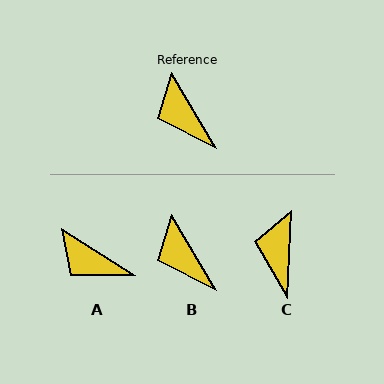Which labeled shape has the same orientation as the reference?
B.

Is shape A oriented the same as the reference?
No, it is off by about 27 degrees.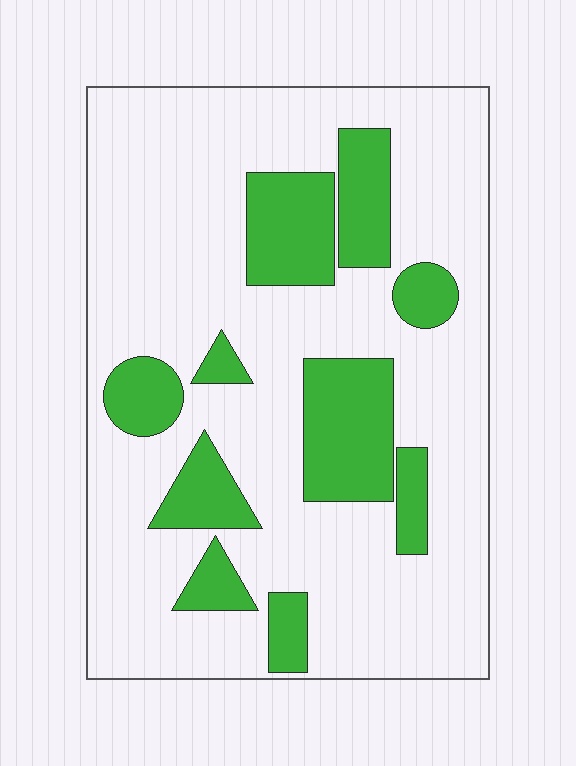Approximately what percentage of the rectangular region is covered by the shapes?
Approximately 25%.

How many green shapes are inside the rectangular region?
10.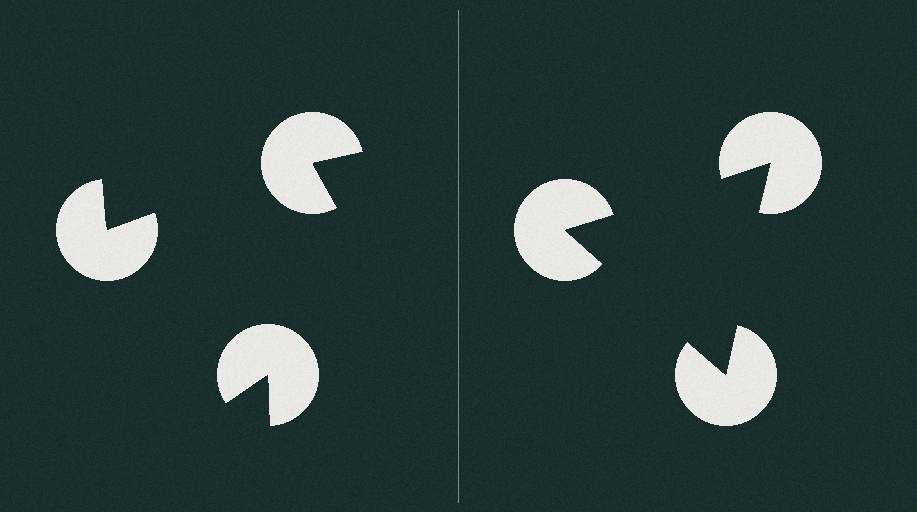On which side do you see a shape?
An illusory triangle appears on the right side. On the left side the wedge cuts are rotated, so no coherent shape forms.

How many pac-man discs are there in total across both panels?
6 — 3 on each side.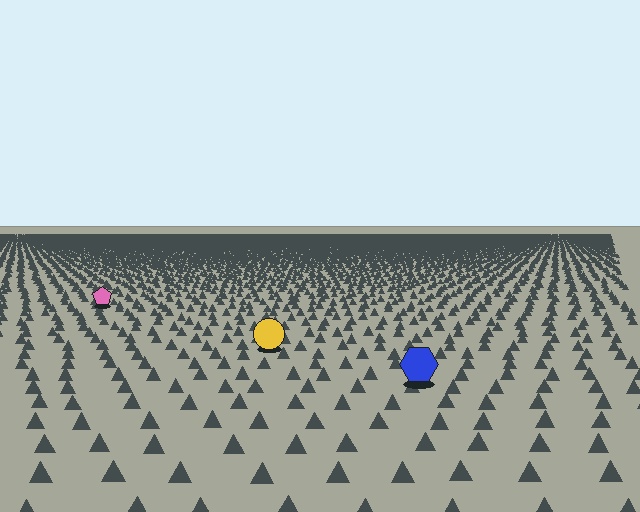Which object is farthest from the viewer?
The pink pentagon is farthest from the viewer. It appears smaller and the ground texture around it is denser.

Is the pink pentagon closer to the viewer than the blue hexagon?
No. The blue hexagon is closer — you can tell from the texture gradient: the ground texture is coarser near it.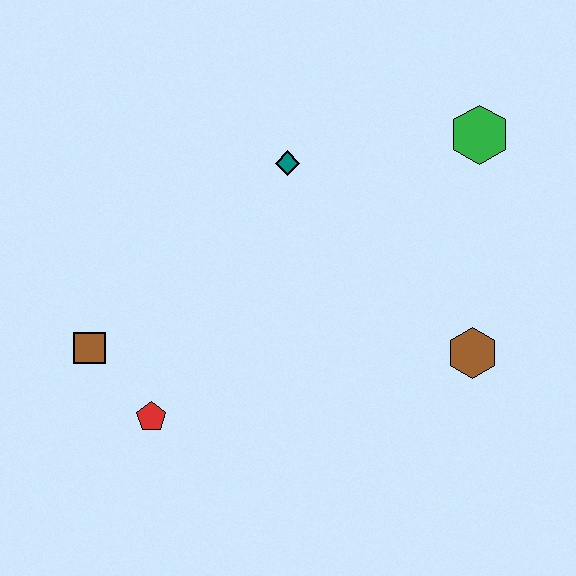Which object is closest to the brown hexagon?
The green hexagon is closest to the brown hexagon.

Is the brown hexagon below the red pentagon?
No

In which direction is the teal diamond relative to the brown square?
The teal diamond is to the right of the brown square.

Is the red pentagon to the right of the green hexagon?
No